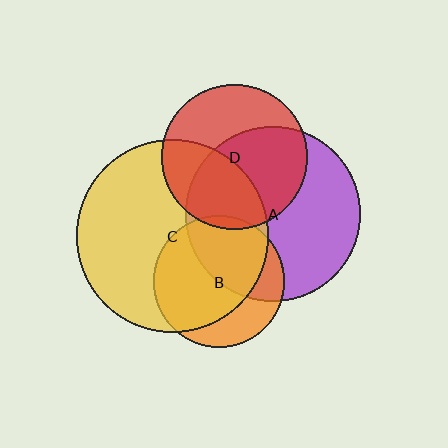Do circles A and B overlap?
Yes.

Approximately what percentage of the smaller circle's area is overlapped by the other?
Approximately 45%.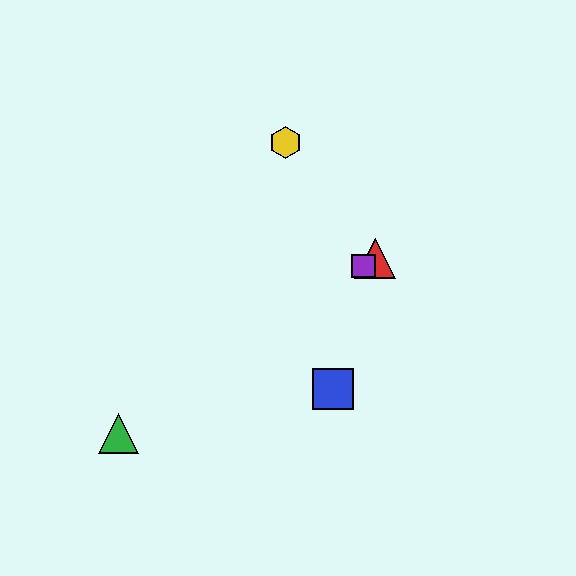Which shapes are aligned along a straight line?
The red triangle, the green triangle, the purple square are aligned along a straight line.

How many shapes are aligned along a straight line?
3 shapes (the red triangle, the green triangle, the purple square) are aligned along a straight line.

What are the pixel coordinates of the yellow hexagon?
The yellow hexagon is at (285, 143).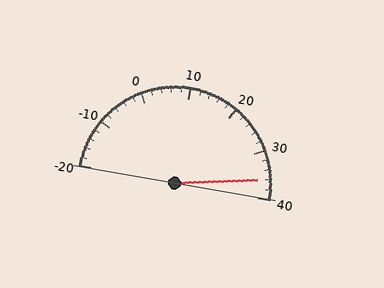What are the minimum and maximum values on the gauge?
The gauge ranges from -20 to 40.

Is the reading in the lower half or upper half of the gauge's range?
The reading is in the upper half of the range (-20 to 40).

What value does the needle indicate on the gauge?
The needle indicates approximately 36.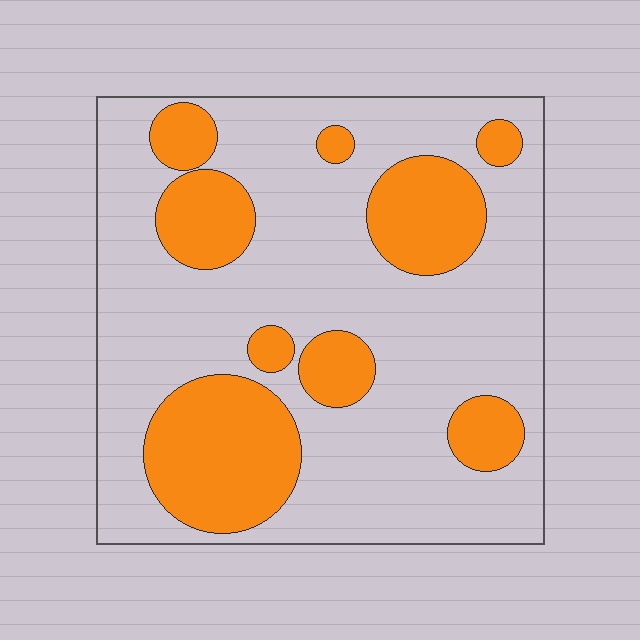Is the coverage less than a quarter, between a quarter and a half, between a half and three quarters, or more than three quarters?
Between a quarter and a half.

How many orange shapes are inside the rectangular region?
9.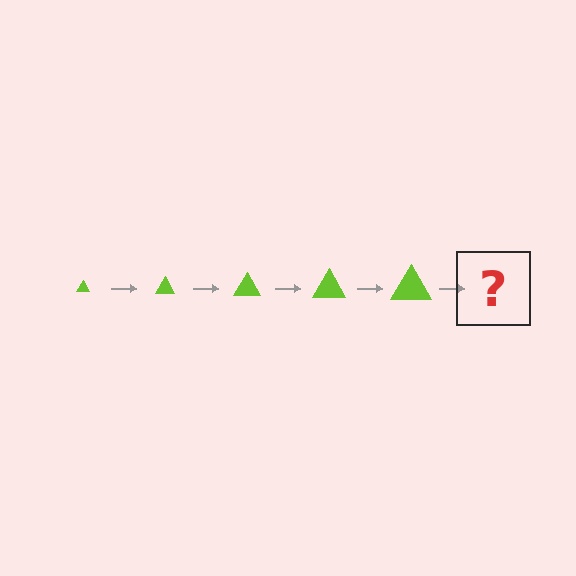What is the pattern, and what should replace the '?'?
The pattern is that the triangle gets progressively larger each step. The '?' should be a lime triangle, larger than the previous one.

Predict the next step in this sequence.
The next step is a lime triangle, larger than the previous one.